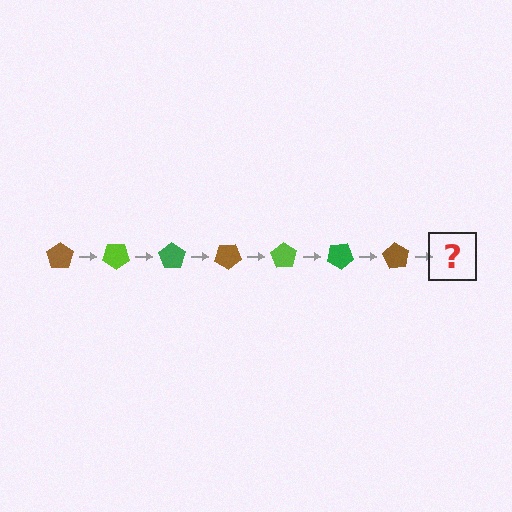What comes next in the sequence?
The next element should be a lime pentagon, rotated 245 degrees from the start.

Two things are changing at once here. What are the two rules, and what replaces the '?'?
The two rules are that it rotates 35 degrees each step and the color cycles through brown, lime, and green. The '?' should be a lime pentagon, rotated 245 degrees from the start.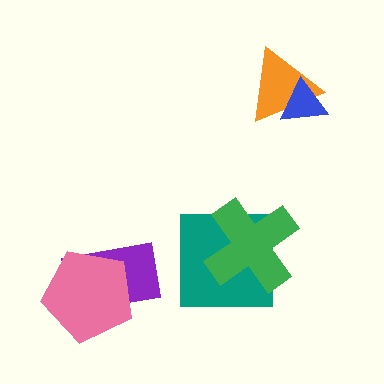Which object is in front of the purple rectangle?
The pink pentagon is in front of the purple rectangle.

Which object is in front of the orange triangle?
The blue triangle is in front of the orange triangle.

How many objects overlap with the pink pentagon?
1 object overlaps with the pink pentagon.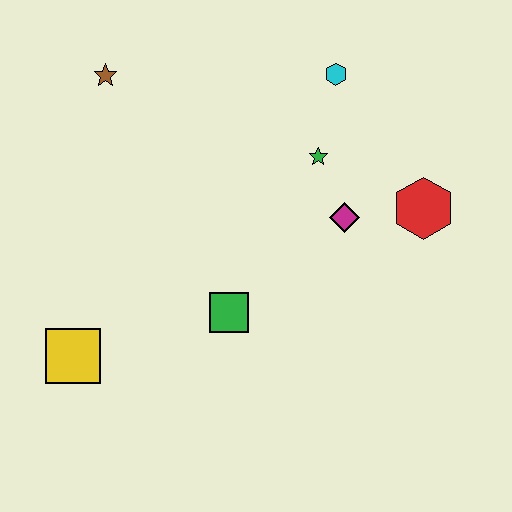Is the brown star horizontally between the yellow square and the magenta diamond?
Yes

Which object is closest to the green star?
The magenta diamond is closest to the green star.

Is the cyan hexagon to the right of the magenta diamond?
No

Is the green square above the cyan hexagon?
No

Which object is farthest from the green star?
The yellow square is farthest from the green star.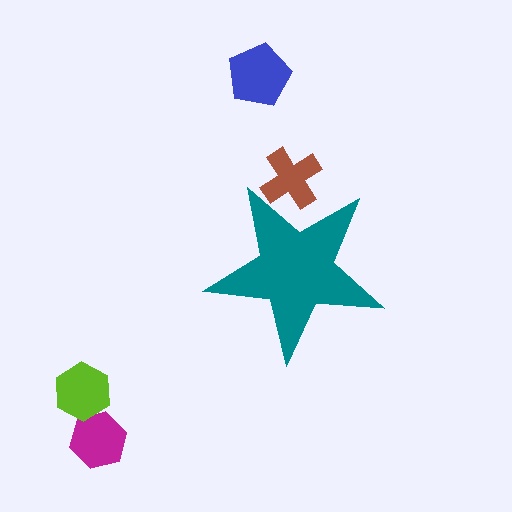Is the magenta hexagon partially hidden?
No, the magenta hexagon is fully visible.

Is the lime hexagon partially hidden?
No, the lime hexagon is fully visible.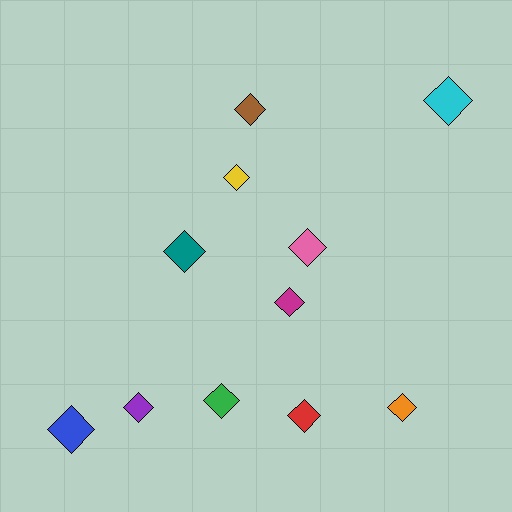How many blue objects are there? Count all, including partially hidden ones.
There is 1 blue object.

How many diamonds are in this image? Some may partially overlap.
There are 11 diamonds.